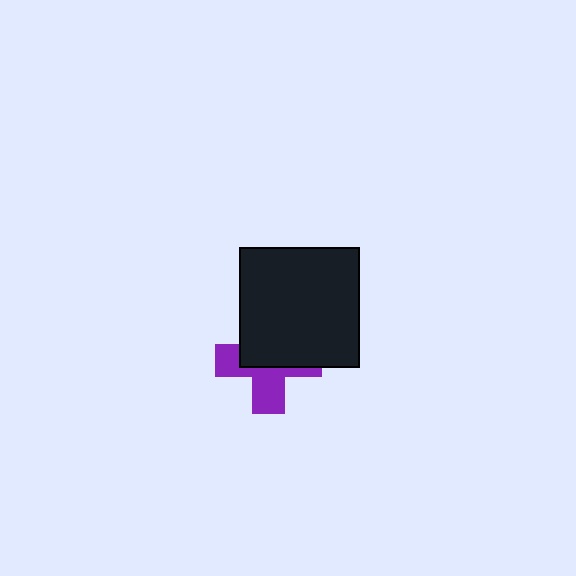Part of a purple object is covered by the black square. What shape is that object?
It is a cross.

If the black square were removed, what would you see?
You would see the complete purple cross.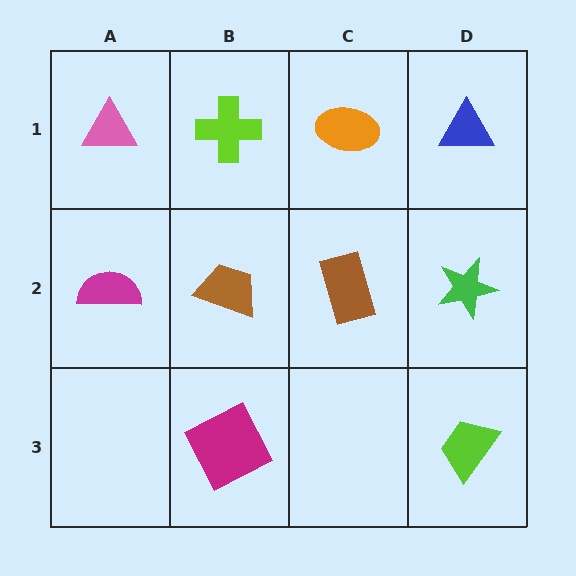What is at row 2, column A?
A magenta semicircle.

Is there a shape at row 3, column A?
No, that cell is empty.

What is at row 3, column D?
A lime trapezoid.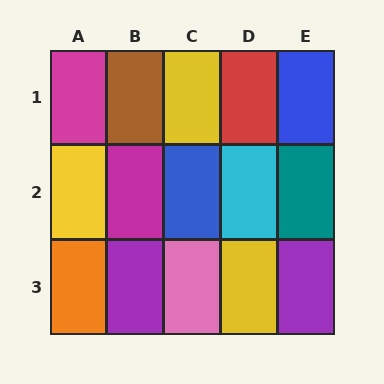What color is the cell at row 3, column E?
Purple.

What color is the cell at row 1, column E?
Blue.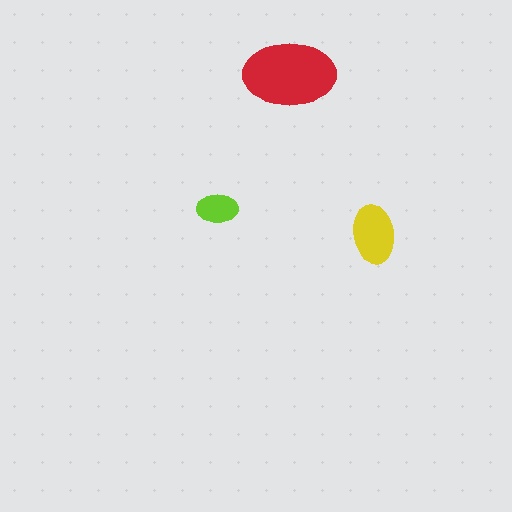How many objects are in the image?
There are 3 objects in the image.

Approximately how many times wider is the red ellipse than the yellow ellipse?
About 1.5 times wider.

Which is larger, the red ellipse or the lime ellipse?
The red one.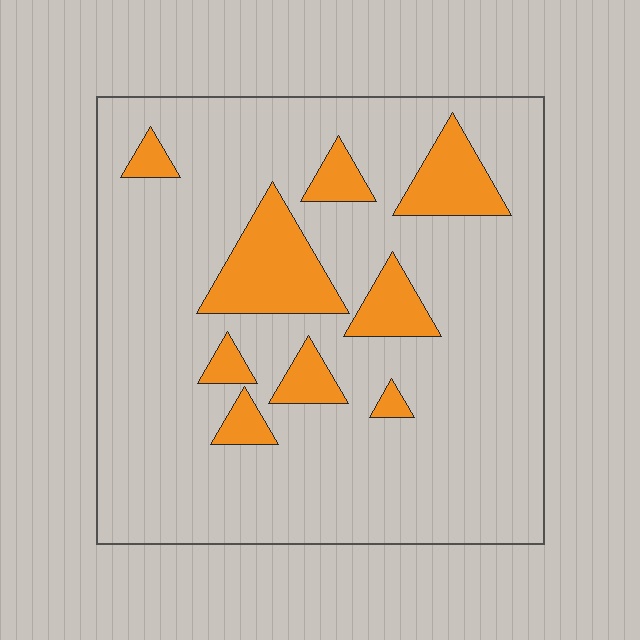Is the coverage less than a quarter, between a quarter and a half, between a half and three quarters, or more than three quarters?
Less than a quarter.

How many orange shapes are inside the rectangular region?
9.